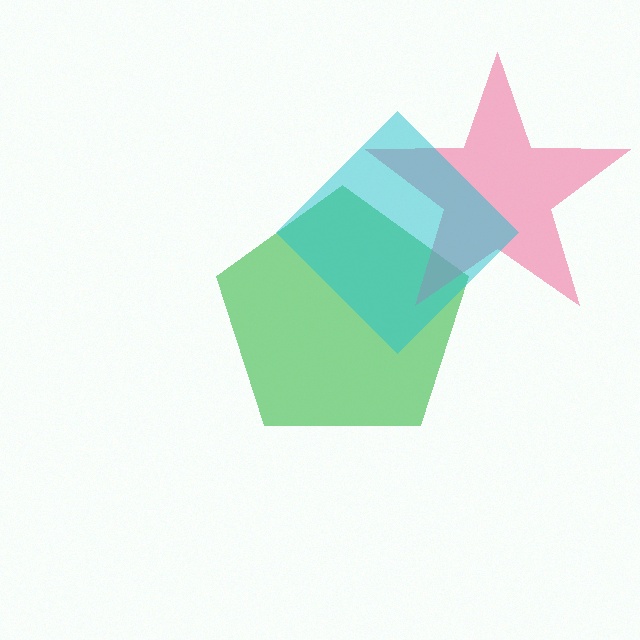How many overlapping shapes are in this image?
There are 3 overlapping shapes in the image.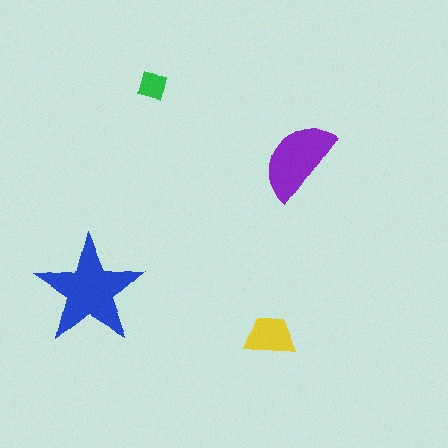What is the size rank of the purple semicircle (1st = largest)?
2nd.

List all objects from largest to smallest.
The blue star, the purple semicircle, the yellow trapezoid, the green square.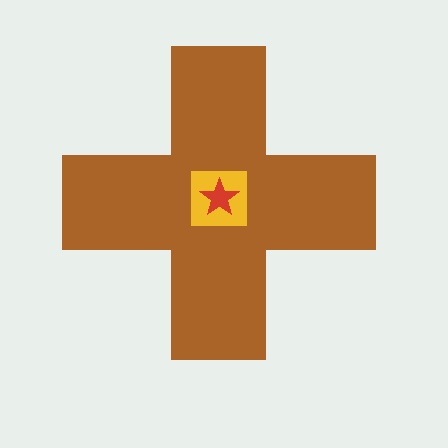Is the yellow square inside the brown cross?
Yes.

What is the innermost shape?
The red star.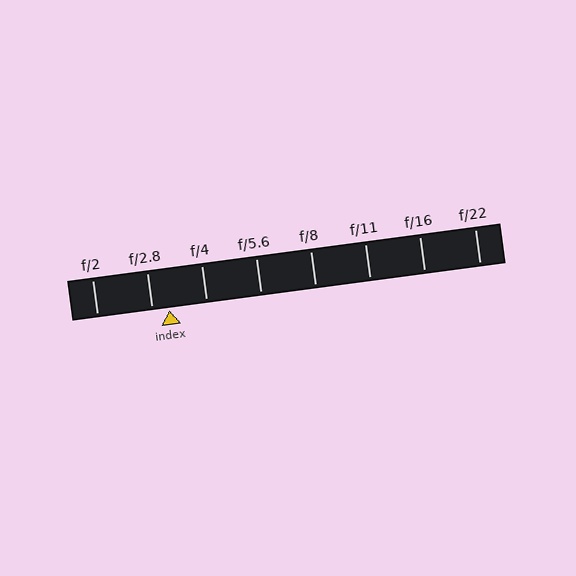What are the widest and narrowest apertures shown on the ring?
The widest aperture shown is f/2 and the narrowest is f/22.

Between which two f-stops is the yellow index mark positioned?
The index mark is between f/2.8 and f/4.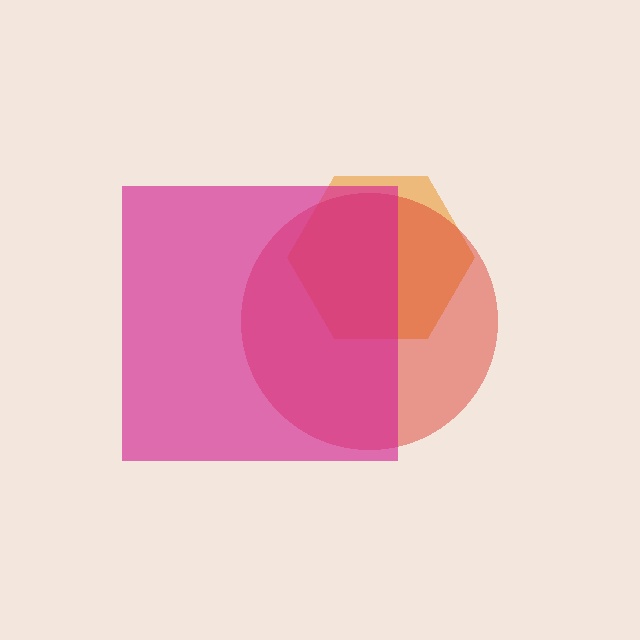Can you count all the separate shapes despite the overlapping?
Yes, there are 3 separate shapes.